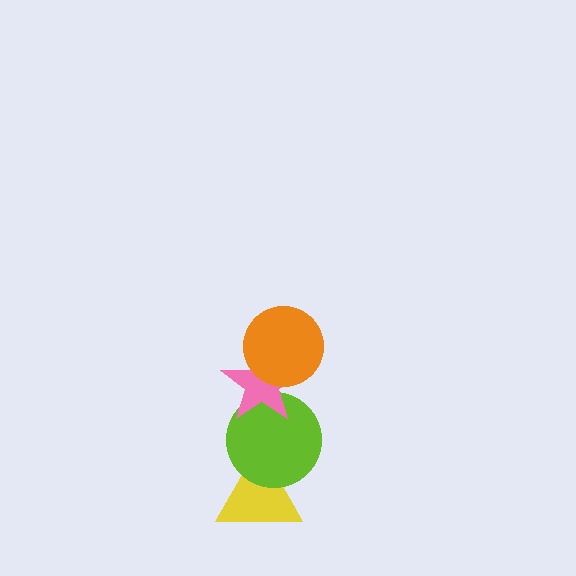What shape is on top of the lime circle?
The pink star is on top of the lime circle.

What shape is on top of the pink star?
The orange circle is on top of the pink star.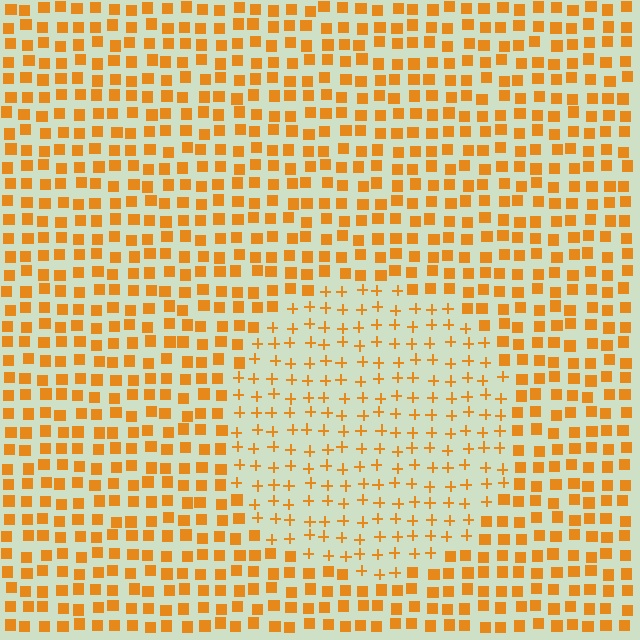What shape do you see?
I see a circle.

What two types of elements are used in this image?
The image uses plus signs inside the circle region and squares outside it.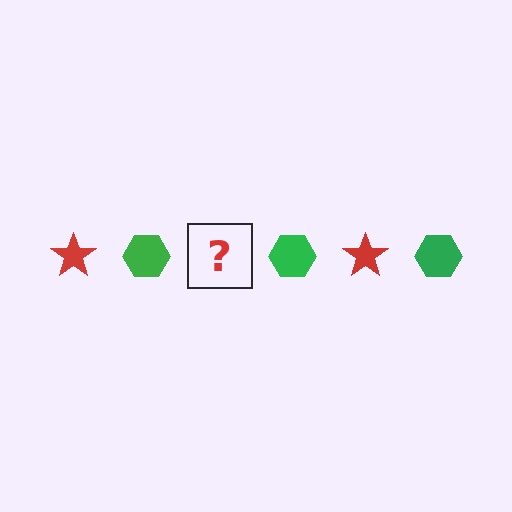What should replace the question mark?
The question mark should be replaced with a red star.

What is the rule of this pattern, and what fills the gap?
The rule is that the pattern alternates between red star and green hexagon. The gap should be filled with a red star.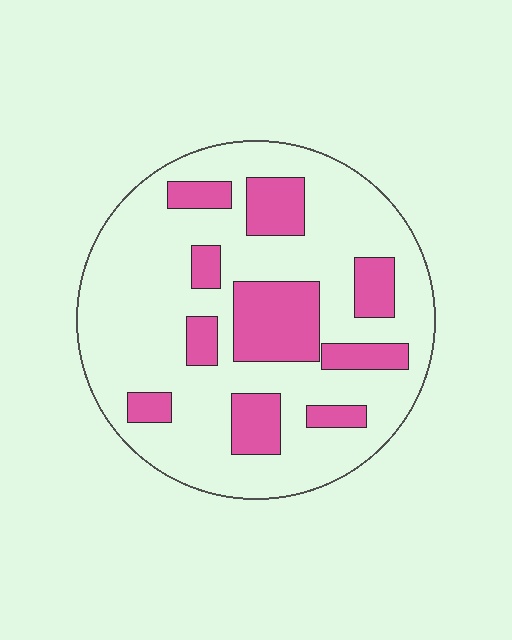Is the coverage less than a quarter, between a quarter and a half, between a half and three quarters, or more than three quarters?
Between a quarter and a half.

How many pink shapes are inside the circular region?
10.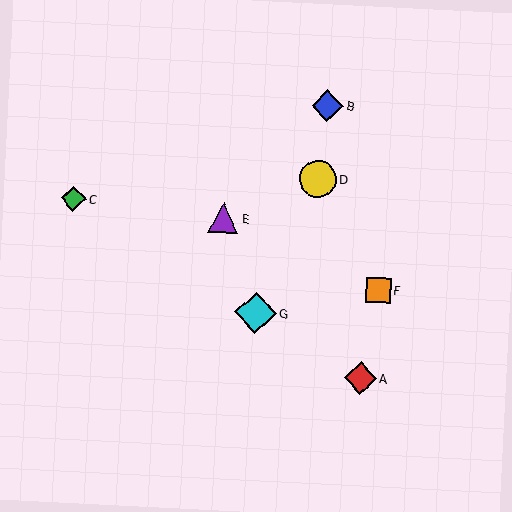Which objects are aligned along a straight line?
Objects A, C, G are aligned along a straight line.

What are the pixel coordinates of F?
Object F is at (378, 290).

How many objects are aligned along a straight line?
3 objects (A, C, G) are aligned along a straight line.